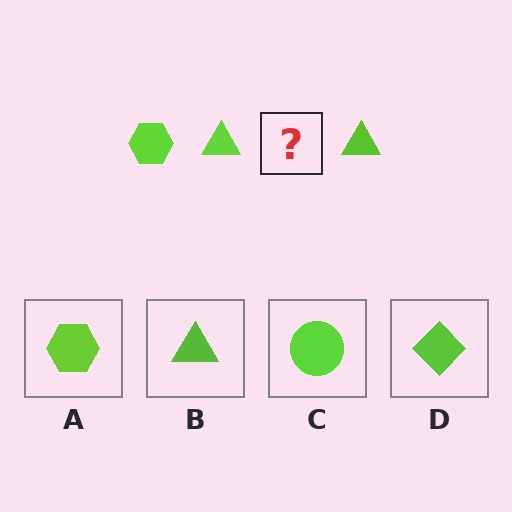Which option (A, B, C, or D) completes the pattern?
A.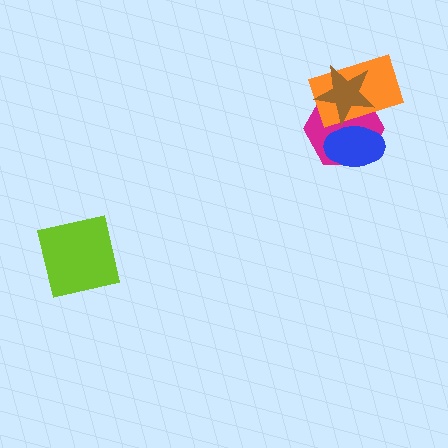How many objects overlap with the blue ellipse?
3 objects overlap with the blue ellipse.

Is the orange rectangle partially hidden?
Yes, it is partially covered by another shape.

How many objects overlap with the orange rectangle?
3 objects overlap with the orange rectangle.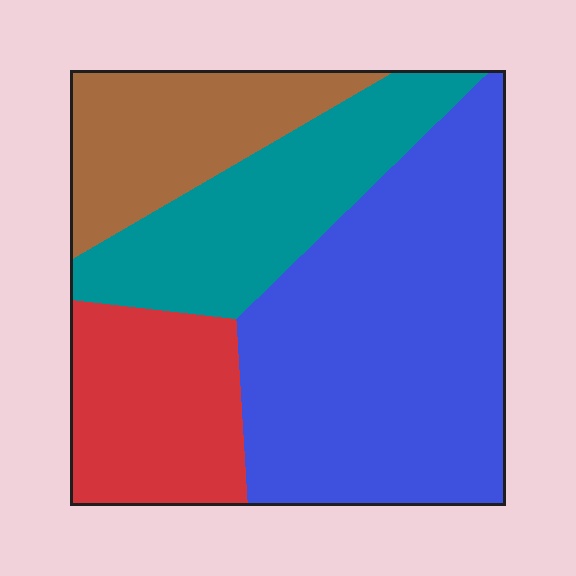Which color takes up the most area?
Blue, at roughly 45%.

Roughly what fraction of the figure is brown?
Brown takes up about one sixth (1/6) of the figure.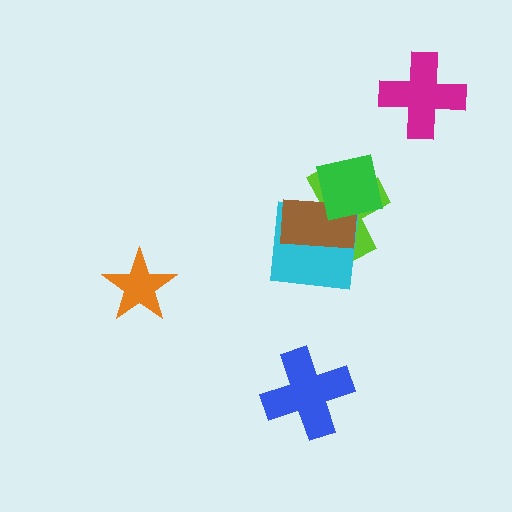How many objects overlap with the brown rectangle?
3 objects overlap with the brown rectangle.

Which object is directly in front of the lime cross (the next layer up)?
The cyan square is directly in front of the lime cross.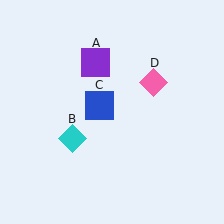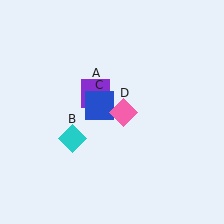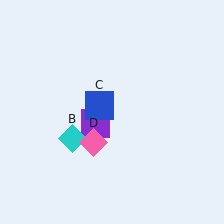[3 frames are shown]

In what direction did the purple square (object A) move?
The purple square (object A) moved down.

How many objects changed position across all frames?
2 objects changed position: purple square (object A), pink diamond (object D).